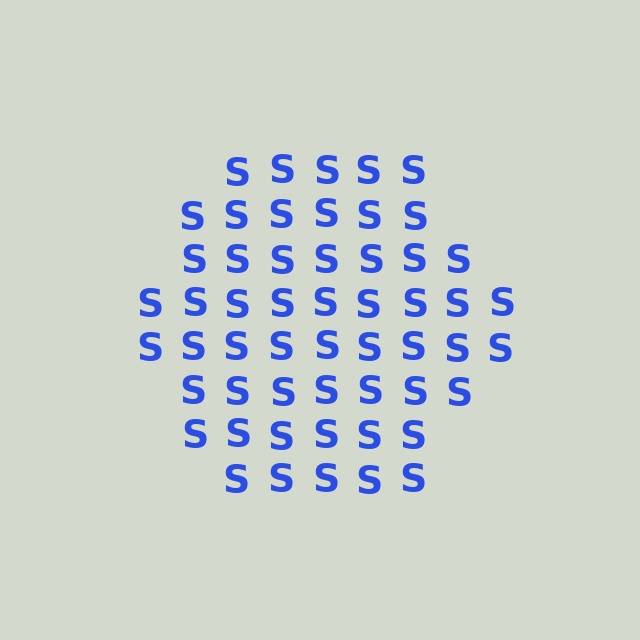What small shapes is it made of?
It is made of small letter S's.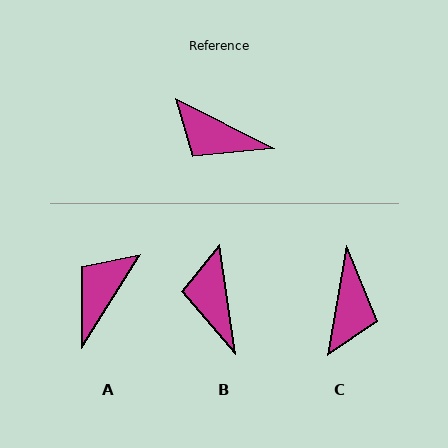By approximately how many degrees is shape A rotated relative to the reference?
Approximately 95 degrees clockwise.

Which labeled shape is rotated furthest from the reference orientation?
C, about 107 degrees away.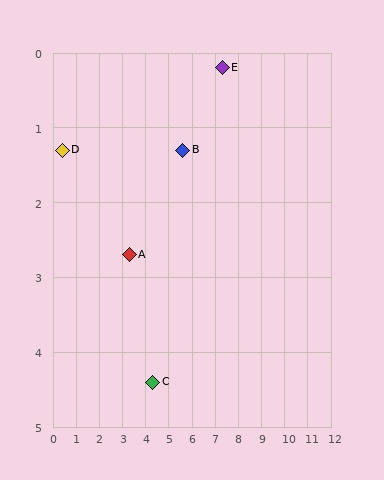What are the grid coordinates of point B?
Point B is at approximately (5.6, 1.3).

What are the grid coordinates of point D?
Point D is at approximately (0.4, 1.3).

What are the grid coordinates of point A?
Point A is at approximately (3.3, 2.7).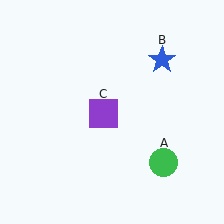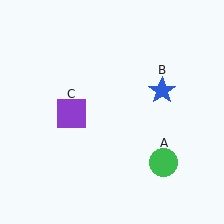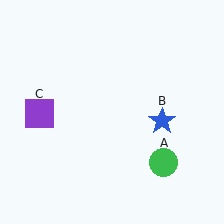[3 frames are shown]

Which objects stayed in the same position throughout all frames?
Green circle (object A) remained stationary.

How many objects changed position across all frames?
2 objects changed position: blue star (object B), purple square (object C).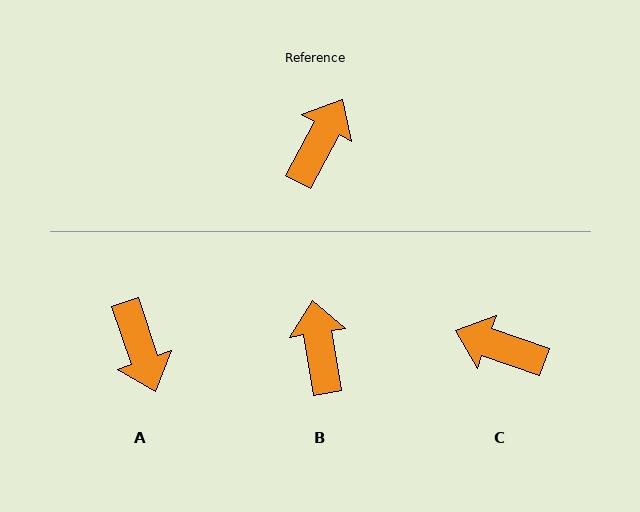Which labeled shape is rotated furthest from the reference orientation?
A, about 133 degrees away.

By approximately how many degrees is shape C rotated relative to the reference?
Approximately 99 degrees counter-clockwise.